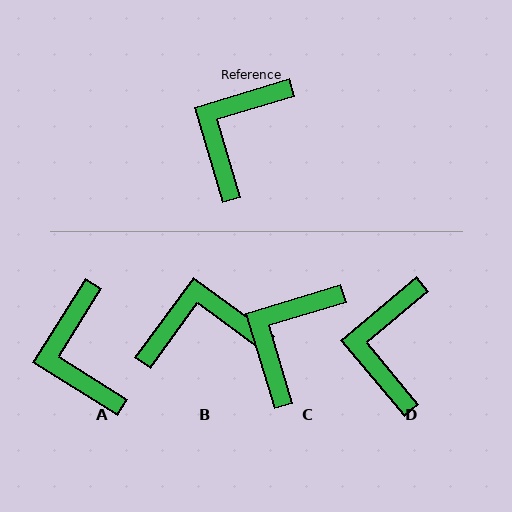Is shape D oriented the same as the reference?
No, it is off by about 23 degrees.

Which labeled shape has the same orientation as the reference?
C.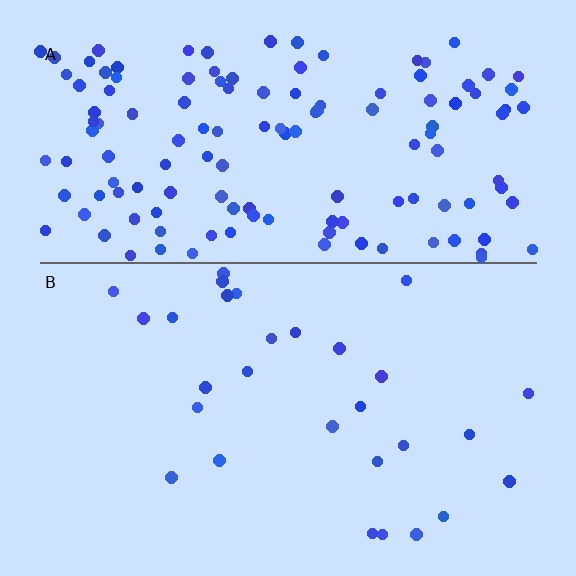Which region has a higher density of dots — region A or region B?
A (the top).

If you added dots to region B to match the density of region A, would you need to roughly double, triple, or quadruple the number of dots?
Approximately quadruple.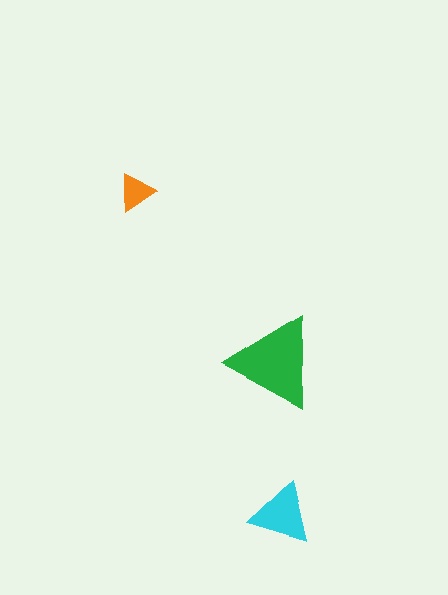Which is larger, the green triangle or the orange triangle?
The green one.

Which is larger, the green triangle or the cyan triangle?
The green one.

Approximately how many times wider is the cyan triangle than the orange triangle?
About 1.5 times wider.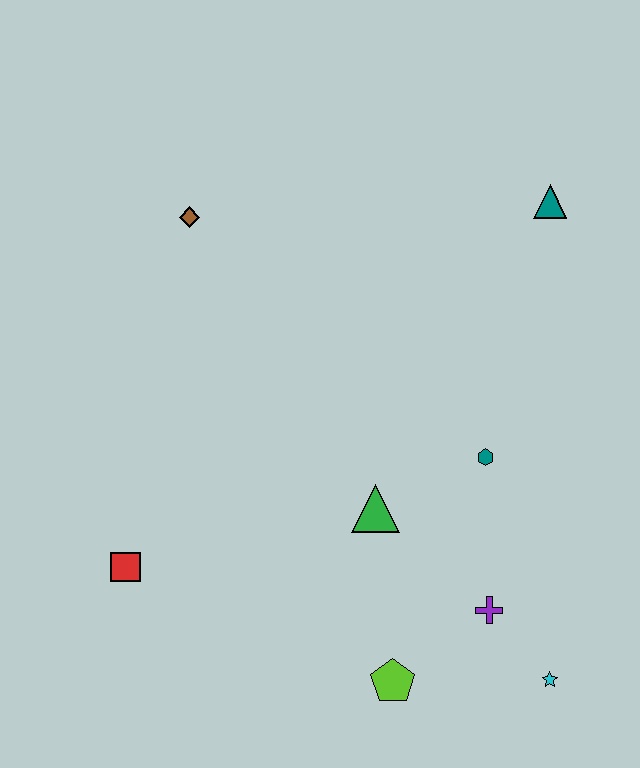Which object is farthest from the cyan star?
The brown diamond is farthest from the cyan star.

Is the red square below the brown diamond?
Yes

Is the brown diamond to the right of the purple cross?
No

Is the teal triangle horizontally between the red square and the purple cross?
No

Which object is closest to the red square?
The green triangle is closest to the red square.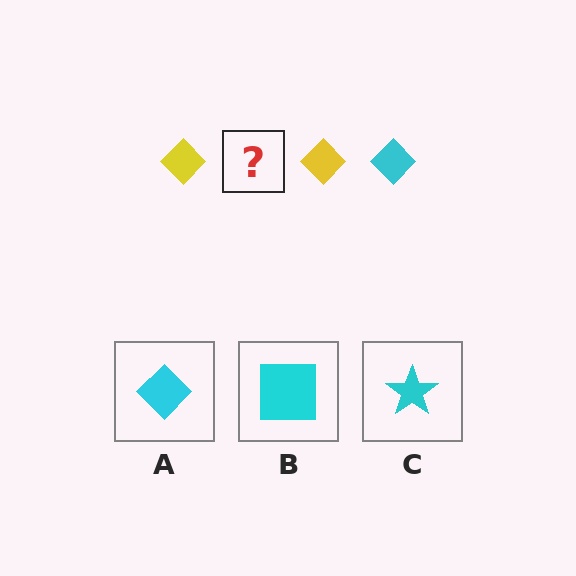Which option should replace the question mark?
Option A.